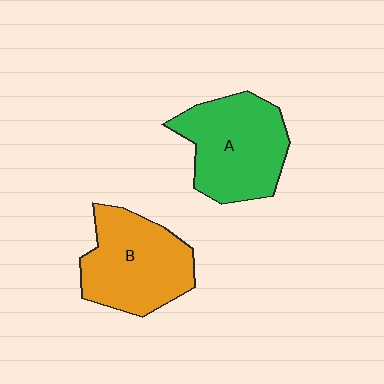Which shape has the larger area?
Shape A (green).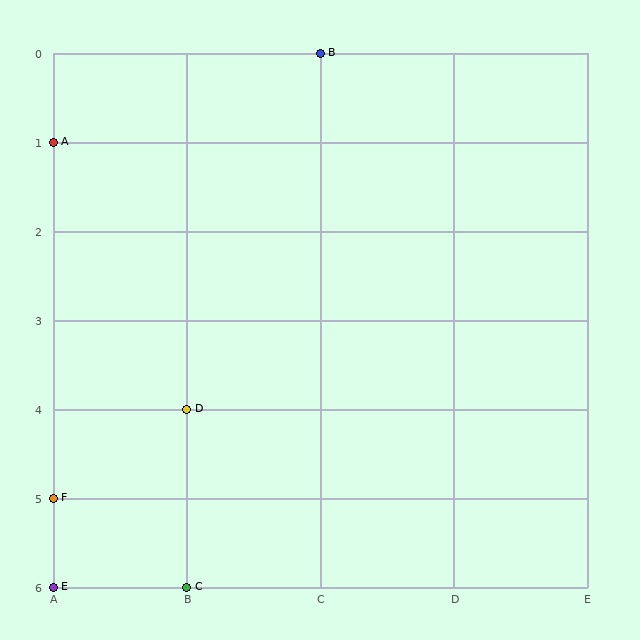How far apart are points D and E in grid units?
Points D and E are 1 column and 2 rows apart (about 2.2 grid units diagonally).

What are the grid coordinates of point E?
Point E is at grid coordinates (A, 6).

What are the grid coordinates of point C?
Point C is at grid coordinates (B, 6).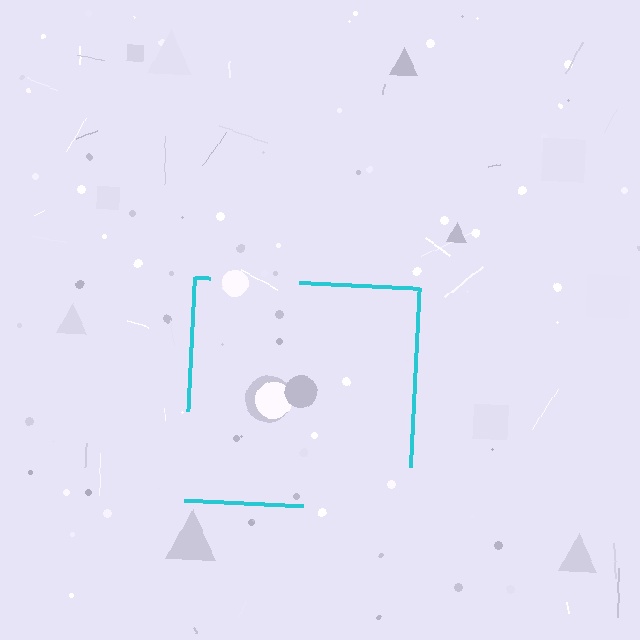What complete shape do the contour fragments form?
The contour fragments form a square.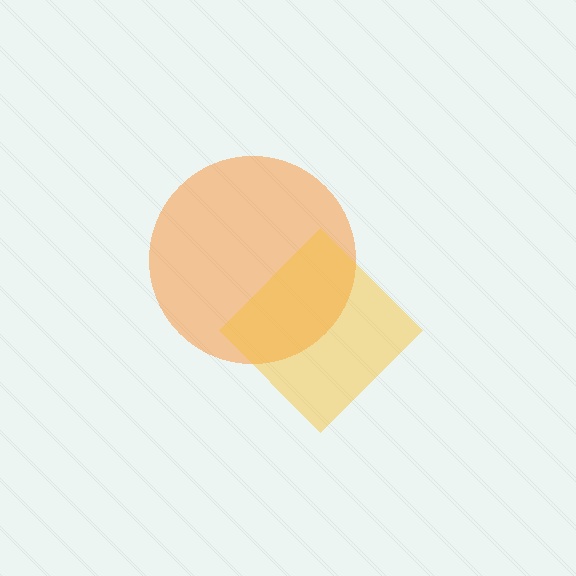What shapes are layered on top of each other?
The layered shapes are: an orange circle, a yellow diamond.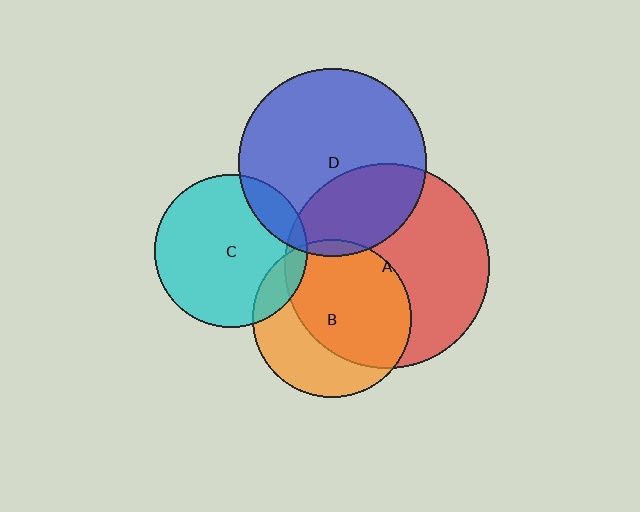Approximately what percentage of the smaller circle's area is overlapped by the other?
Approximately 5%.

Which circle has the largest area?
Circle A (red).